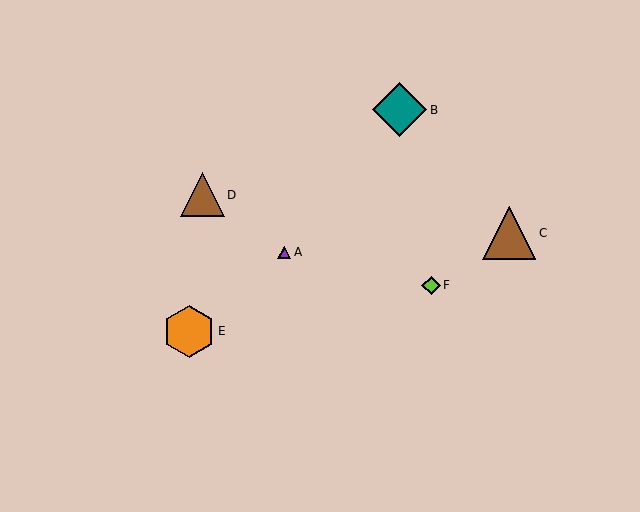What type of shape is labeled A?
Shape A is a purple triangle.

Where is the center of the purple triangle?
The center of the purple triangle is at (284, 253).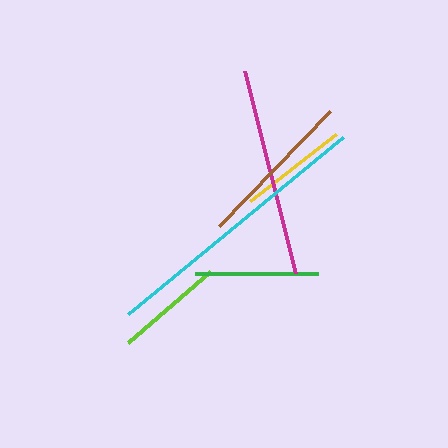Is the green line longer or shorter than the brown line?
The brown line is longer than the green line.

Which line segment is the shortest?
The lime line is the shortest at approximately 109 pixels.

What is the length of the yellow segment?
The yellow segment is approximately 110 pixels long.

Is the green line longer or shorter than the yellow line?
The green line is longer than the yellow line.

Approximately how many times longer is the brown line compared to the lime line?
The brown line is approximately 1.5 times the length of the lime line.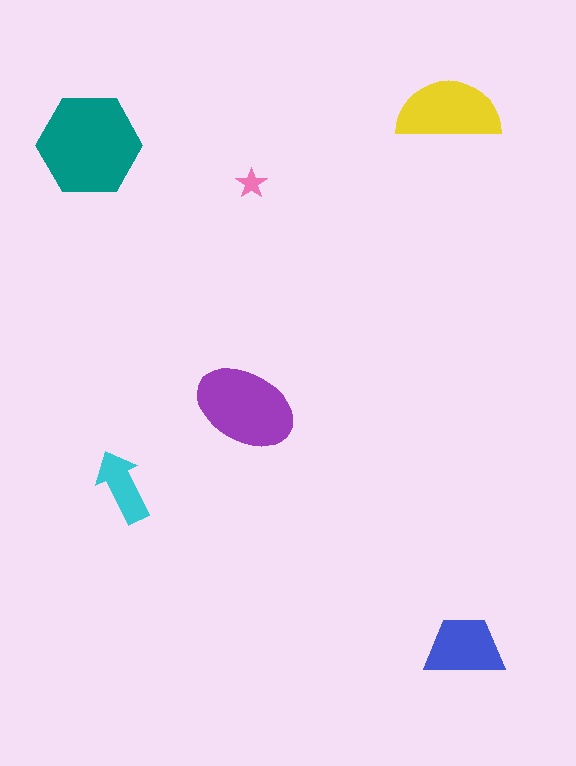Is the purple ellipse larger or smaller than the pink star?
Larger.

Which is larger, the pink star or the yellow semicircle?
The yellow semicircle.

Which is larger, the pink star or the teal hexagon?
The teal hexagon.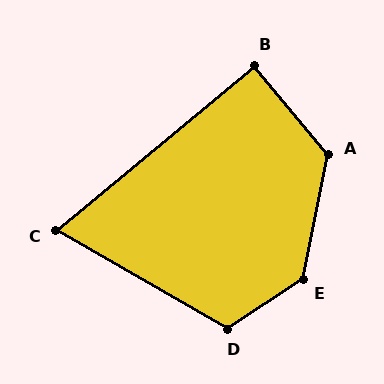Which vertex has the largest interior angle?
E, at approximately 135 degrees.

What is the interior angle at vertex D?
Approximately 117 degrees (obtuse).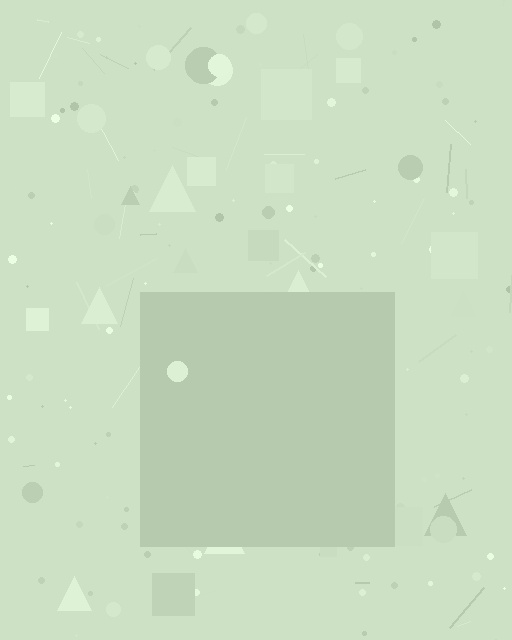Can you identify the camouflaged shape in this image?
The camouflaged shape is a square.